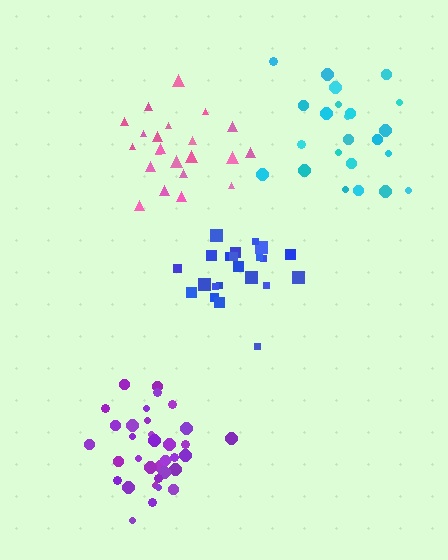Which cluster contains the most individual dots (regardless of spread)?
Purple (35).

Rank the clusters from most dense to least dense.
blue, purple, pink, cyan.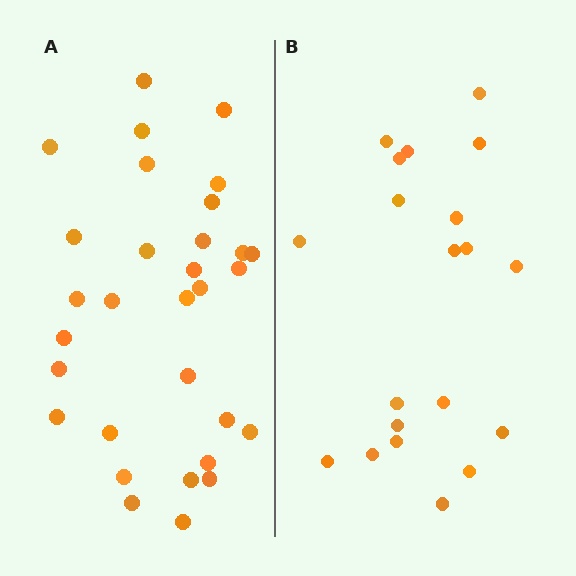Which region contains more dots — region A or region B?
Region A (the left region) has more dots.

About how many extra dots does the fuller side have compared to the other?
Region A has roughly 12 or so more dots than region B.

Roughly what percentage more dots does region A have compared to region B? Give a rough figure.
About 55% more.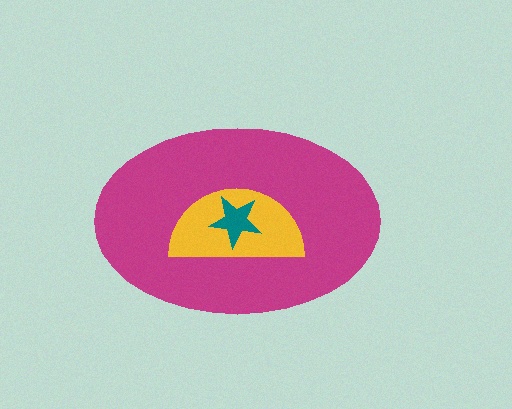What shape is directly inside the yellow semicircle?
The teal star.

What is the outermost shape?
The magenta ellipse.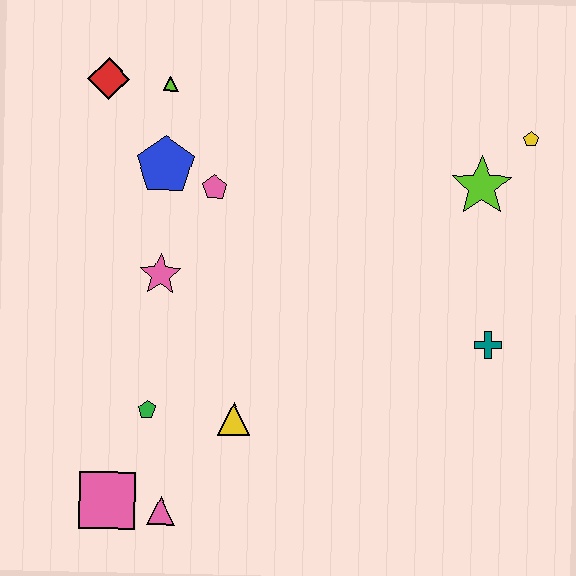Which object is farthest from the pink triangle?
The yellow pentagon is farthest from the pink triangle.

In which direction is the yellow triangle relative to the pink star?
The yellow triangle is below the pink star.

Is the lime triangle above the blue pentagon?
Yes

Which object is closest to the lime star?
The yellow pentagon is closest to the lime star.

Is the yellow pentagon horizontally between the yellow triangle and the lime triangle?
No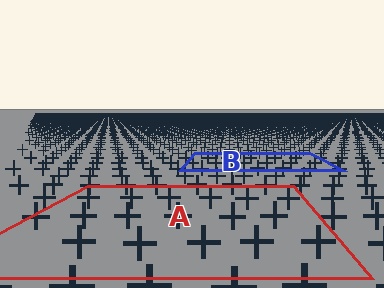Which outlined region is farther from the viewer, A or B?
Region B is farther from the viewer — the texture elements inside it appear smaller and more densely packed.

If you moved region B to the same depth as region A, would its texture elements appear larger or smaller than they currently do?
They would appear larger. At a closer depth, the same texture elements are projected at a bigger on-screen size.